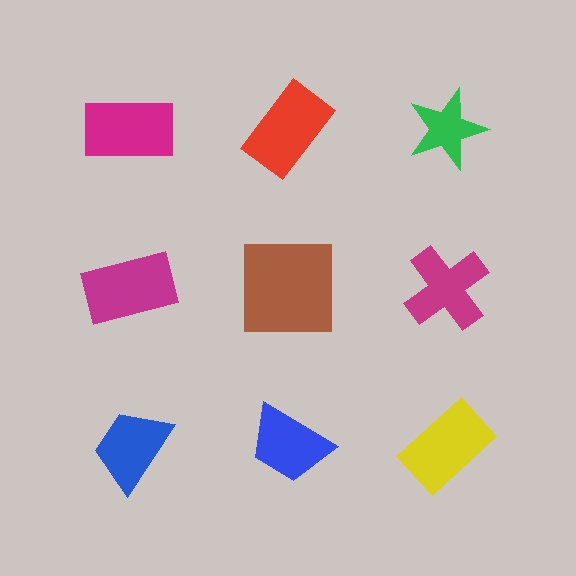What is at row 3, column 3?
A yellow rectangle.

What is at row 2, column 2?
A brown square.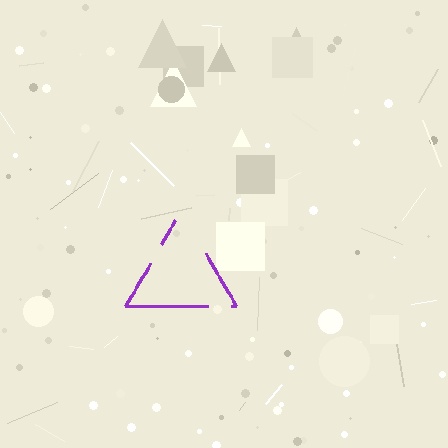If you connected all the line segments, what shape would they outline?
They would outline a triangle.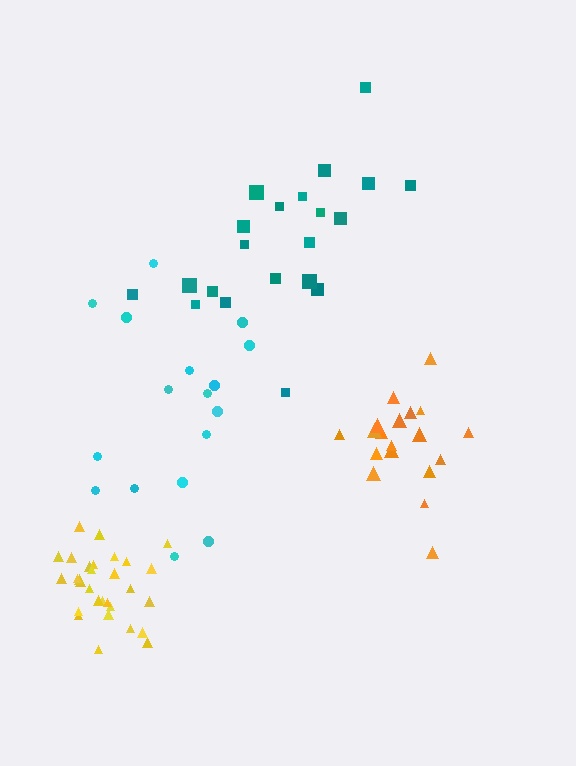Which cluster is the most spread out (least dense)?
Cyan.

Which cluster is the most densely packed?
Yellow.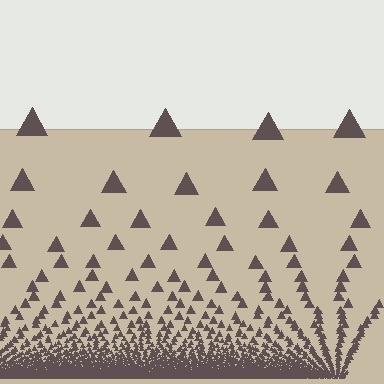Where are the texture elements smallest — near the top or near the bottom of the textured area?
Near the bottom.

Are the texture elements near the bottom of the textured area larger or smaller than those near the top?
Smaller. The gradient is inverted — elements near the bottom are smaller and denser.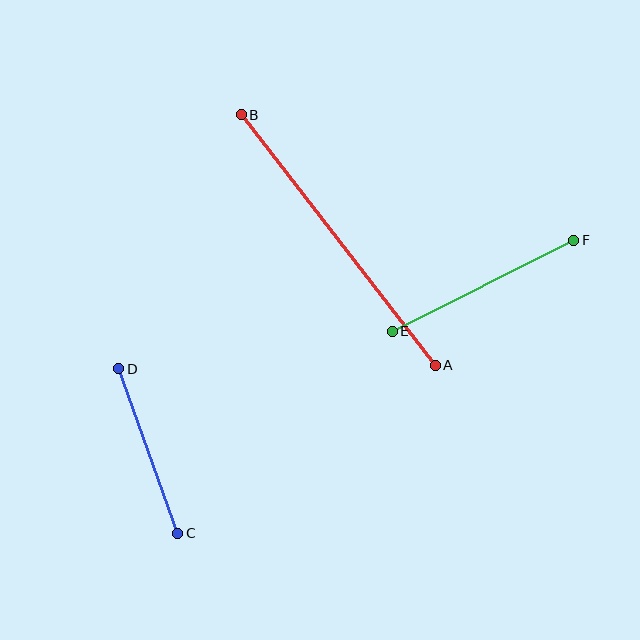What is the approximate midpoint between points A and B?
The midpoint is at approximately (338, 240) pixels.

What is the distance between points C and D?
The distance is approximately 175 pixels.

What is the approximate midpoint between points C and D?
The midpoint is at approximately (148, 451) pixels.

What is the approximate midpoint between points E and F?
The midpoint is at approximately (483, 286) pixels.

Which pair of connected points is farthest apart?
Points A and B are farthest apart.